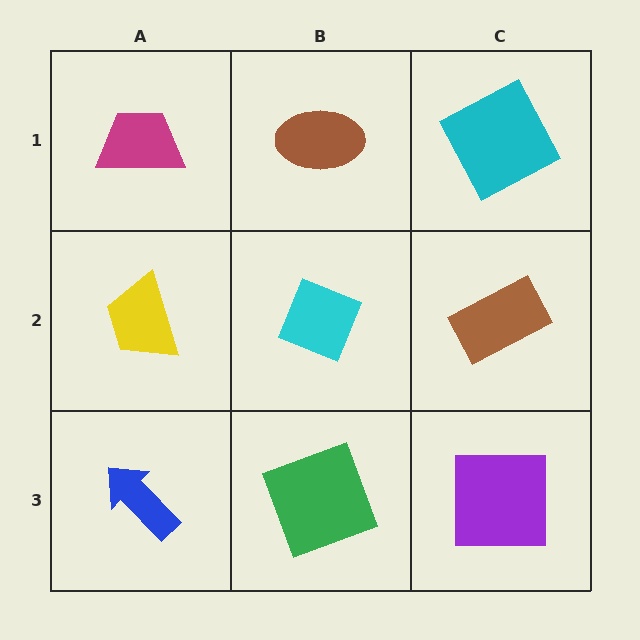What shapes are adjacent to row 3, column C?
A brown rectangle (row 2, column C), a green square (row 3, column B).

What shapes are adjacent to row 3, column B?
A cyan diamond (row 2, column B), a blue arrow (row 3, column A), a purple square (row 3, column C).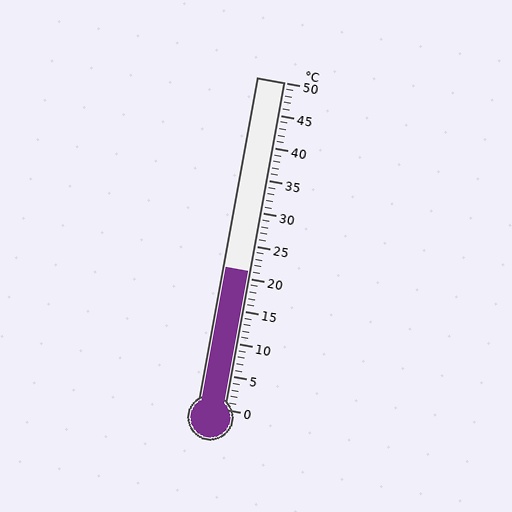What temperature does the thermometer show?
The thermometer shows approximately 21°C.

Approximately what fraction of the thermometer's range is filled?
The thermometer is filled to approximately 40% of its range.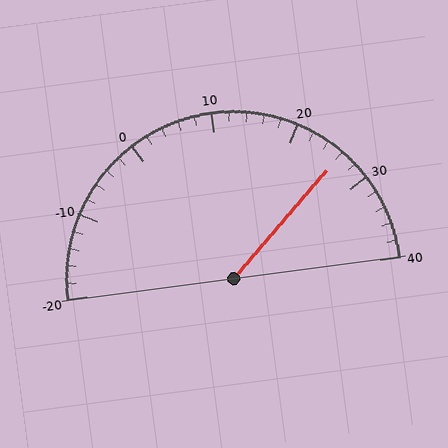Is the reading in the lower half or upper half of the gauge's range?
The reading is in the upper half of the range (-20 to 40).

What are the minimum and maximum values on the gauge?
The gauge ranges from -20 to 40.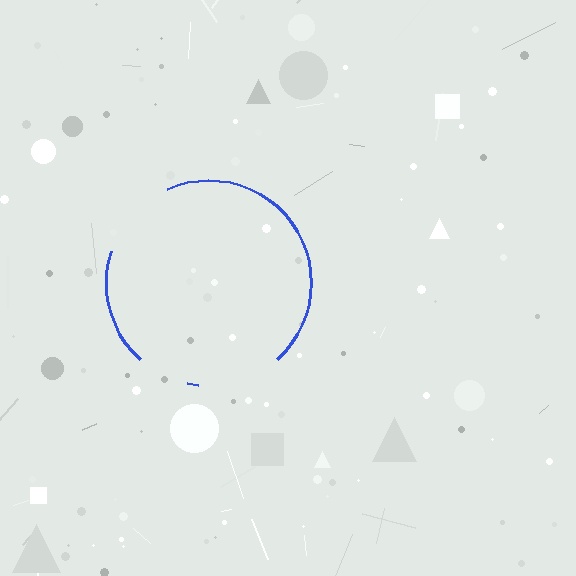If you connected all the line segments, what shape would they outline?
They would outline a circle.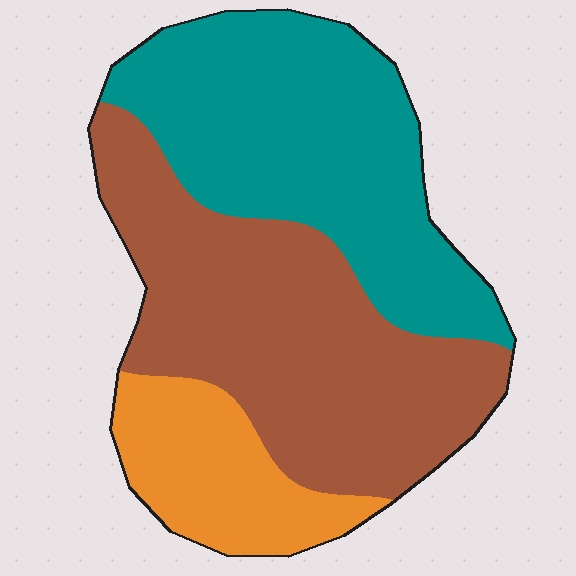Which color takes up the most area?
Brown, at roughly 45%.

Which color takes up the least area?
Orange, at roughly 15%.